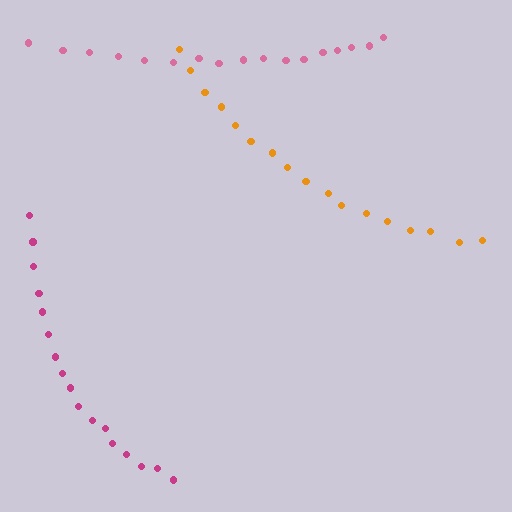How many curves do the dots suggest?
There are 3 distinct paths.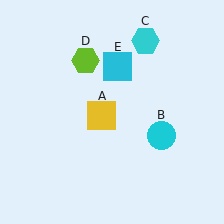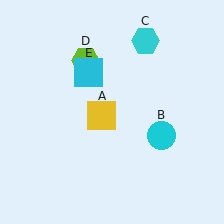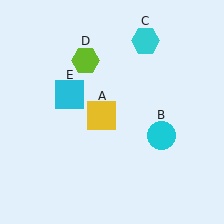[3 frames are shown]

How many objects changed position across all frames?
1 object changed position: cyan square (object E).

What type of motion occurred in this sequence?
The cyan square (object E) rotated counterclockwise around the center of the scene.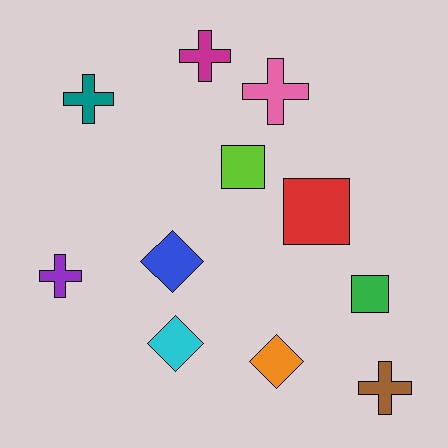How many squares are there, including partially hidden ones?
There are 3 squares.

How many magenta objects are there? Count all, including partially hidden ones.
There is 1 magenta object.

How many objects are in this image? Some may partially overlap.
There are 11 objects.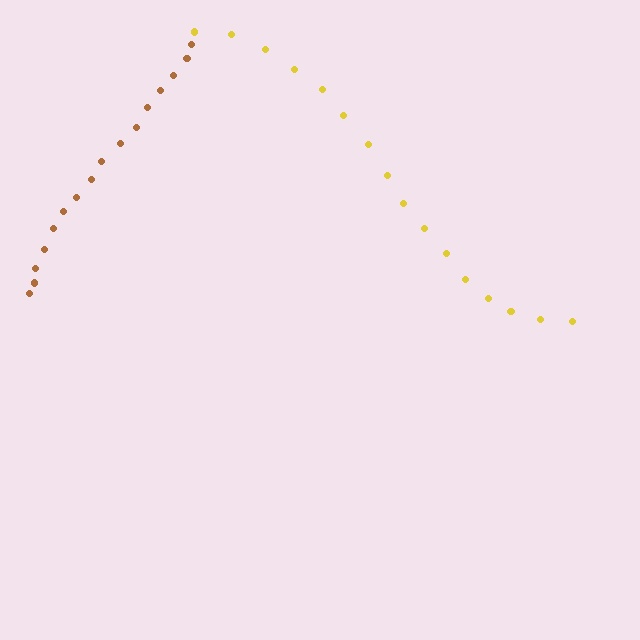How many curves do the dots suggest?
There are 2 distinct paths.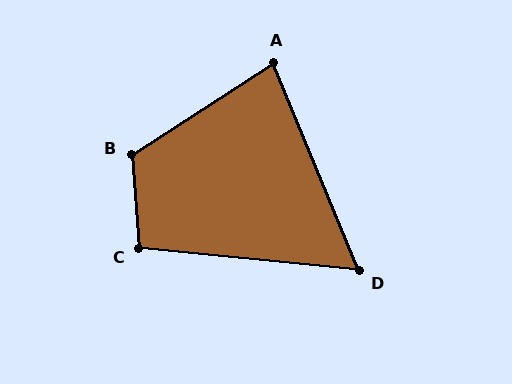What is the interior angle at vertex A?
Approximately 80 degrees (acute).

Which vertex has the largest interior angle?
B, at approximately 118 degrees.